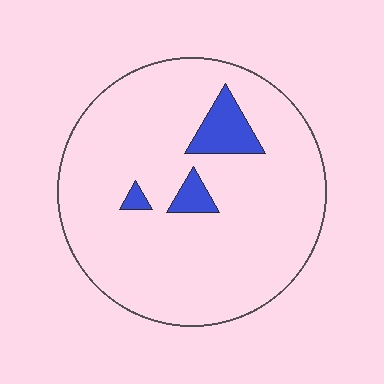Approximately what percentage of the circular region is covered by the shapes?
Approximately 10%.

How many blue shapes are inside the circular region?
3.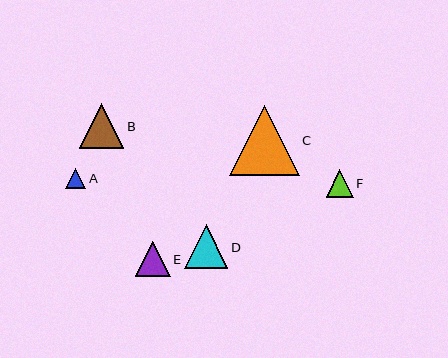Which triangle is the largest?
Triangle C is the largest with a size of approximately 70 pixels.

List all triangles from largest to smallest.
From largest to smallest: C, B, D, E, F, A.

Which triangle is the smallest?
Triangle A is the smallest with a size of approximately 20 pixels.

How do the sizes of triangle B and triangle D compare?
Triangle B and triangle D are approximately the same size.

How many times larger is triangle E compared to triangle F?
Triangle E is approximately 1.3 times the size of triangle F.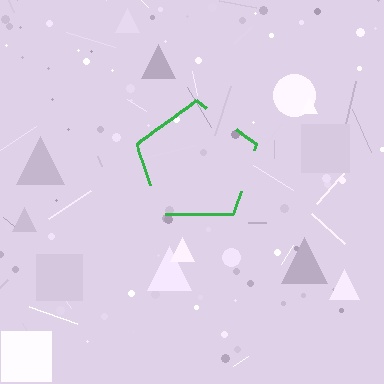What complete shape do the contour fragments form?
The contour fragments form a pentagon.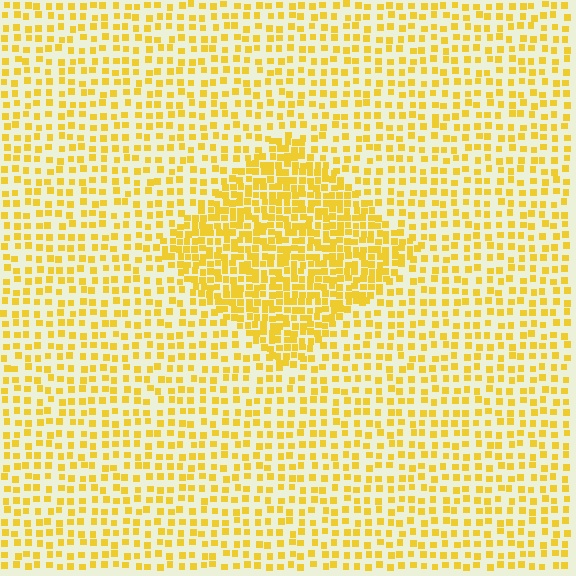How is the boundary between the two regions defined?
The boundary is defined by a change in element density (approximately 2.1x ratio). All elements are the same color, size, and shape.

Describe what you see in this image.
The image contains small yellow elements arranged at two different densities. A diamond-shaped region is visible where the elements are more densely packed than the surrounding area.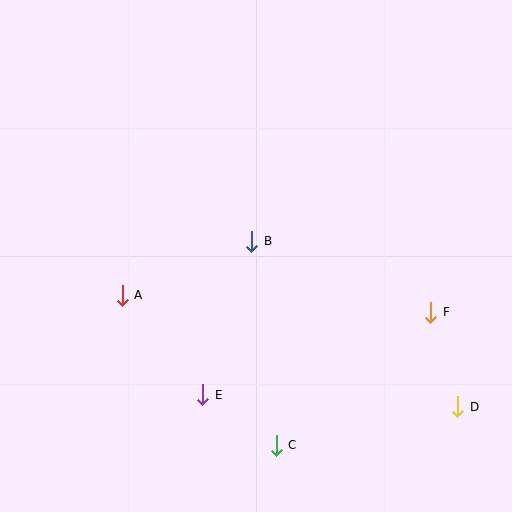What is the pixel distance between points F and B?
The distance between F and B is 193 pixels.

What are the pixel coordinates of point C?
Point C is at (276, 445).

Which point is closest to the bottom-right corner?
Point D is closest to the bottom-right corner.